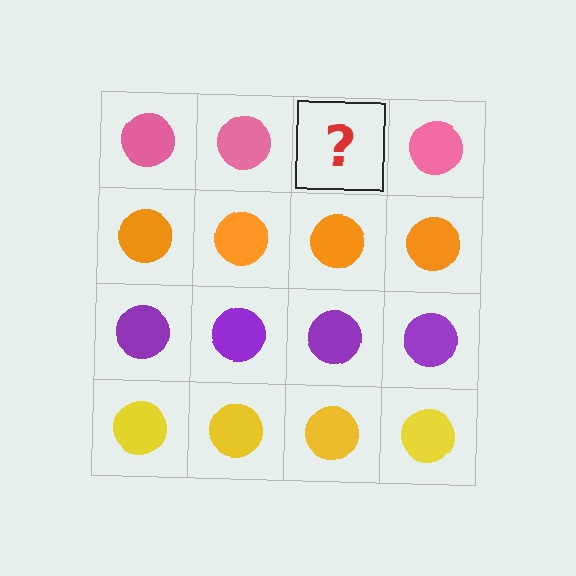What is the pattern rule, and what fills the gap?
The rule is that each row has a consistent color. The gap should be filled with a pink circle.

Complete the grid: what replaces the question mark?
The question mark should be replaced with a pink circle.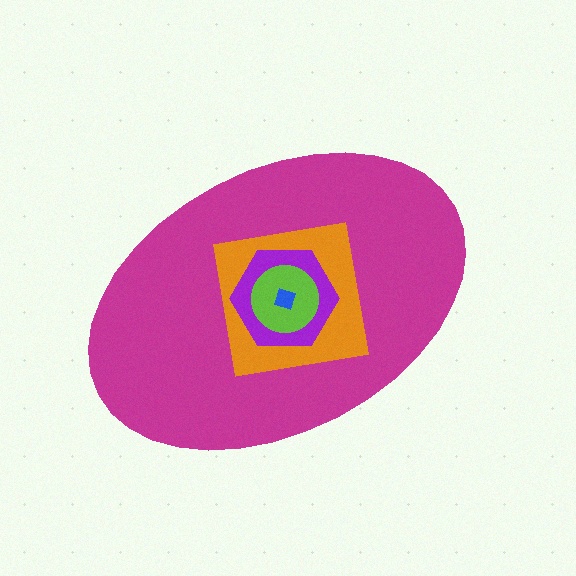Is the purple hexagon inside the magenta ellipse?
Yes.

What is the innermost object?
The blue square.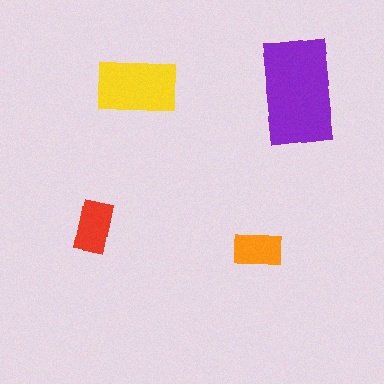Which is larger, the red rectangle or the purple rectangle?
The purple one.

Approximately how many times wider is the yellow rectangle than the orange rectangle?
About 1.5 times wider.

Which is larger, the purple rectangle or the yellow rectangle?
The purple one.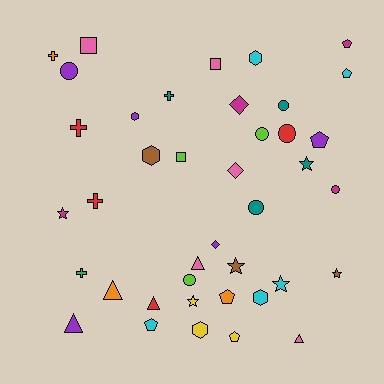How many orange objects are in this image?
There are 3 orange objects.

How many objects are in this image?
There are 40 objects.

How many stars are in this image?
There are 6 stars.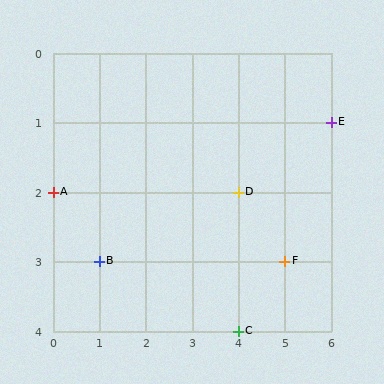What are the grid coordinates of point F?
Point F is at grid coordinates (5, 3).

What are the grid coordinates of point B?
Point B is at grid coordinates (1, 3).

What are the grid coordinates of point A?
Point A is at grid coordinates (0, 2).